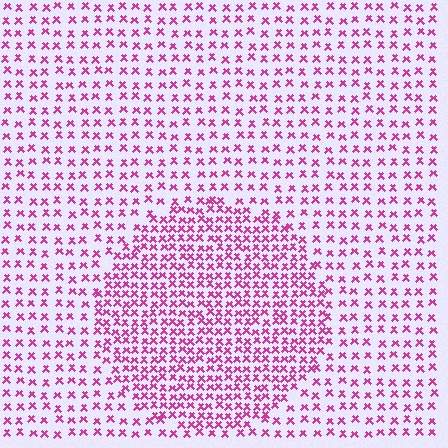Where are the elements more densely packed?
The elements are more densely packed inside the circle boundary.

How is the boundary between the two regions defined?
The boundary is defined by a change in element density (approximately 1.9x ratio). All elements are the same color, size, and shape.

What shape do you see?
I see a circle.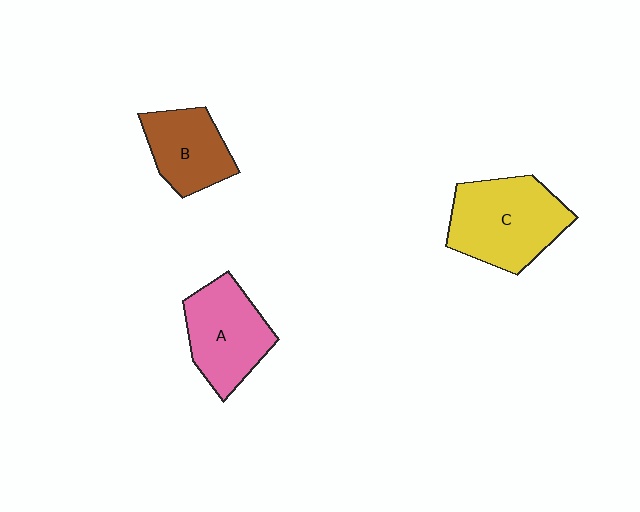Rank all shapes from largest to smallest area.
From largest to smallest: C (yellow), A (pink), B (brown).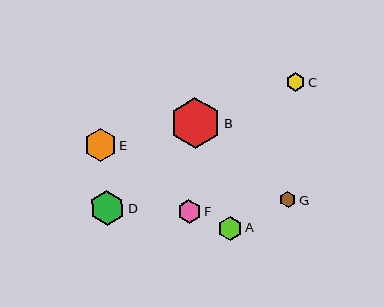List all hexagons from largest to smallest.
From largest to smallest: B, D, E, A, F, C, G.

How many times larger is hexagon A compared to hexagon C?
Hexagon A is approximately 1.3 times the size of hexagon C.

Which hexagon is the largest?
Hexagon B is the largest with a size of approximately 51 pixels.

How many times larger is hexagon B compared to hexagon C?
Hexagon B is approximately 2.7 times the size of hexagon C.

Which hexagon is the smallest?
Hexagon G is the smallest with a size of approximately 16 pixels.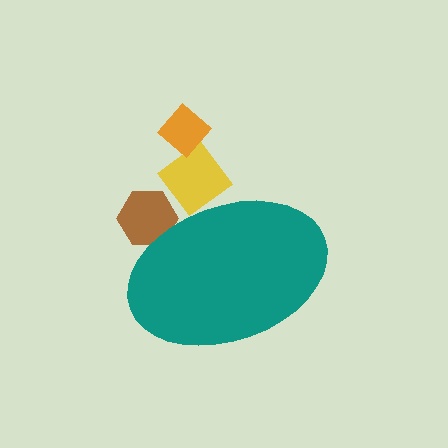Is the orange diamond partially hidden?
No, the orange diamond is fully visible.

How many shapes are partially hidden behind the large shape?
2 shapes are partially hidden.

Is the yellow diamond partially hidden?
Yes, the yellow diamond is partially hidden behind the teal ellipse.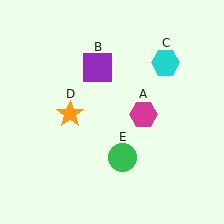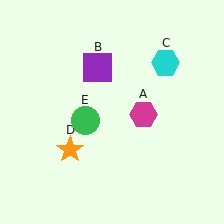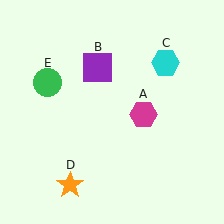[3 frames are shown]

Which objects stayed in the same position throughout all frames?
Magenta hexagon (object A) and purple square (object B) and cyan hexagon (object C) remained stationary.